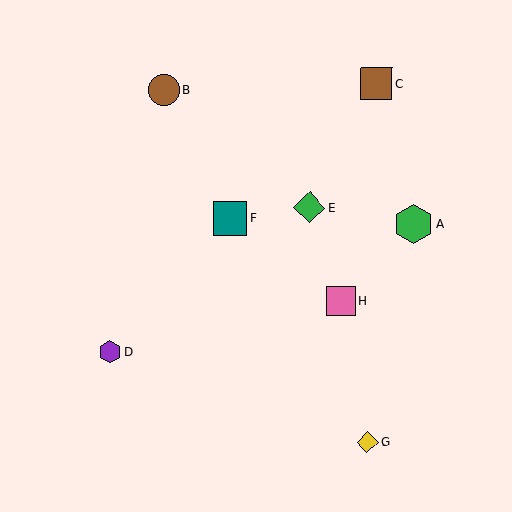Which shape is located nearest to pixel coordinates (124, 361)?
The purple hexagon (labeled D) at (110, 351) is nearest to that location.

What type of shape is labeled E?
Shape E is a green diamond.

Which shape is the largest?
The green hexagon (labeled A) is the largest.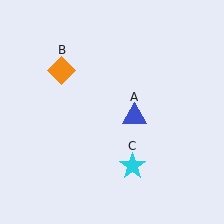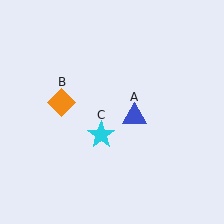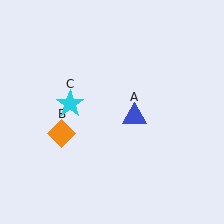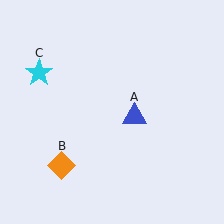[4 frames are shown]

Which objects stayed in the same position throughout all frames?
Blue triangle (object A) remained stationary.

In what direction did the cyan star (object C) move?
The cyan star (object C) moved up and to the left.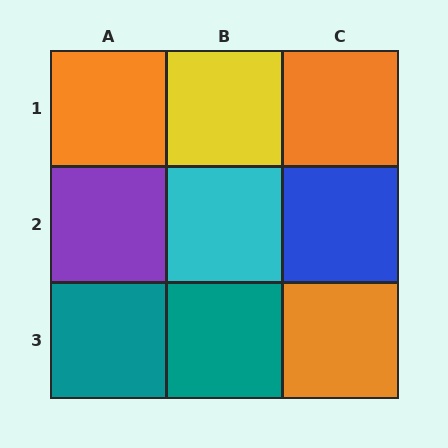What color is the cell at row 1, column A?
Orange.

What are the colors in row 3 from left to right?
Teal, teal, orange.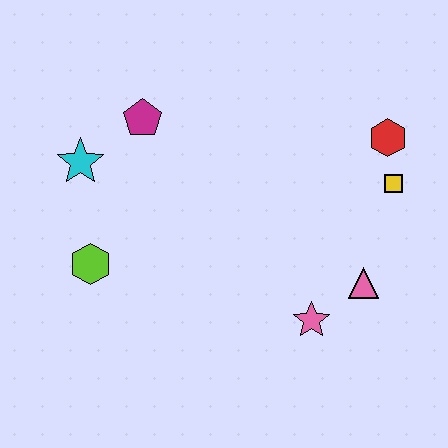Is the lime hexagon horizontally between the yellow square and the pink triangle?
No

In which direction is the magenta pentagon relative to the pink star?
The magenta pentagon is above the pink star.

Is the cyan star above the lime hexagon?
Yes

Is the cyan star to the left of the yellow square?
Yes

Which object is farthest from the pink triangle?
The cyan star is farthest from the pink triangle.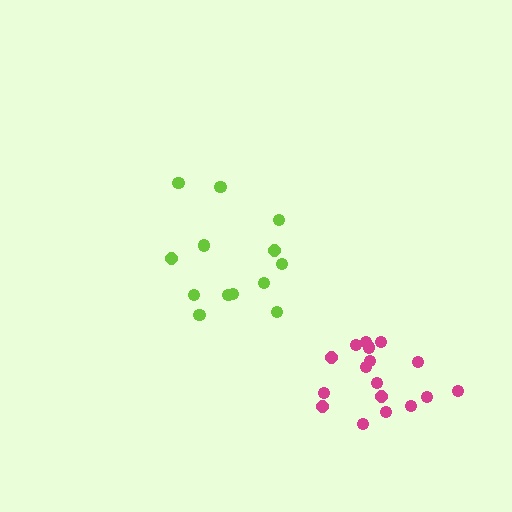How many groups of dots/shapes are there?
There are 2 groups.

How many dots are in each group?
Group 1: 13 dots, Group 2: 17 dots (30 total).